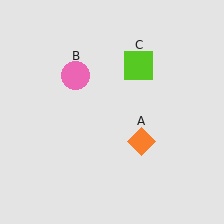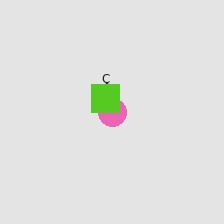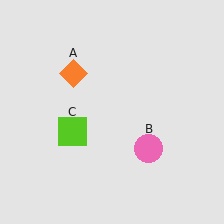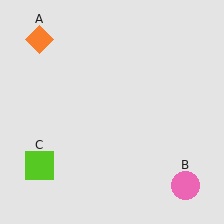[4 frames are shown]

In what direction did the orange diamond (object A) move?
The orange diamond (object A) moved up and to the left.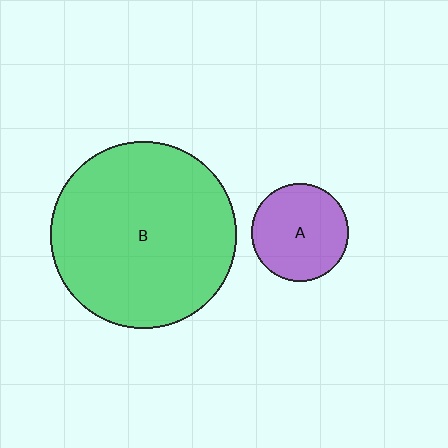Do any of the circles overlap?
No, none of the circles overlap.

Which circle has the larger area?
Circle B (green).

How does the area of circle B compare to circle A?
Approximately 3.7 times.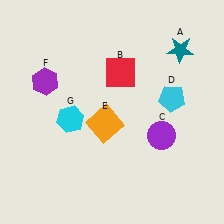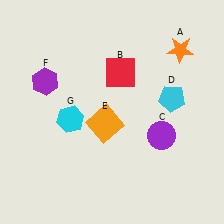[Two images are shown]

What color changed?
The star (A) changed from teal in Image 1 to orange in Image 2.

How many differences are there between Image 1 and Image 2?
There is 1 difference between the two images.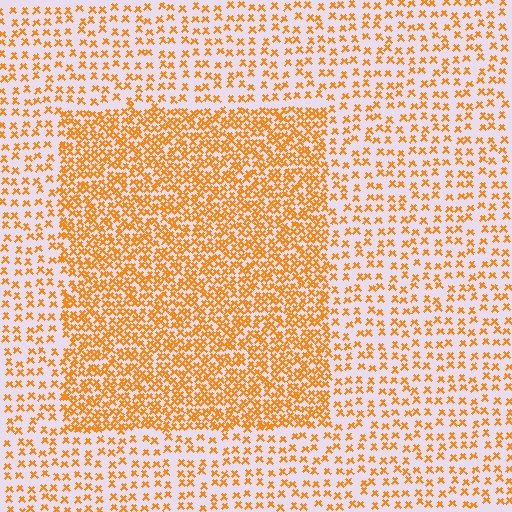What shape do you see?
I see a rectangle.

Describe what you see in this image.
The image contains small orange elements arranged at two different densities. A rectangle-shaped region is visible where the elements are more densely packed than the surrounding area.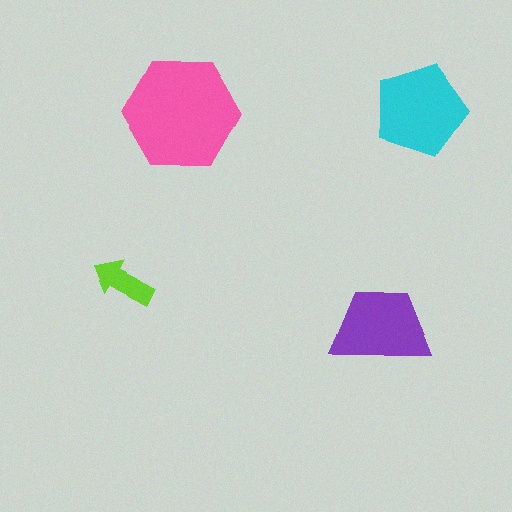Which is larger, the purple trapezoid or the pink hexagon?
The pink hexagon.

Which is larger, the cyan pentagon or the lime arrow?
The cyan pentagon.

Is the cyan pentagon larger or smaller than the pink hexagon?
Smaller.